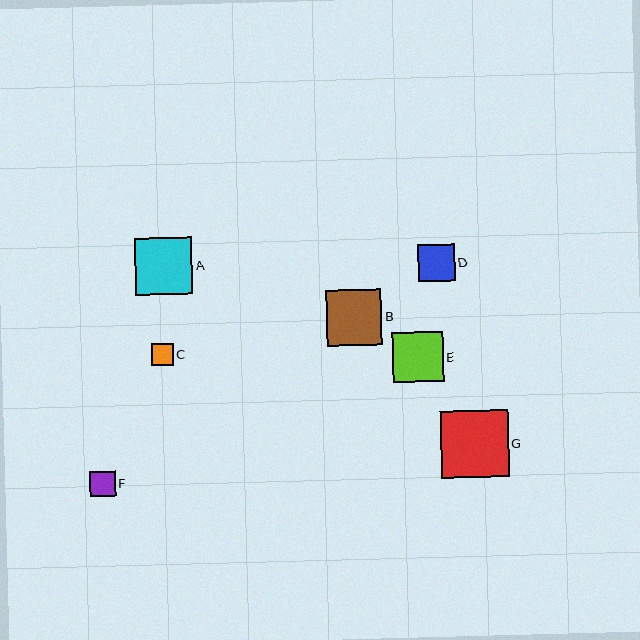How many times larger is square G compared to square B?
Square G is approximately 1.2 times the size of square B.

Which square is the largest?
Square G is the largest with a size of approximately 68 pixels.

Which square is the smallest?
Square C is the smallest with a size of approximately 22 pixels.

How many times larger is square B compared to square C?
Square B is approximately 2.5 times the size of square C.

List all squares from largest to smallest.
From largest to smallest: G, A, B, E, D, F, C.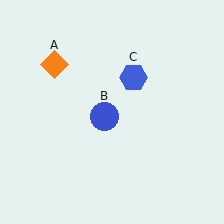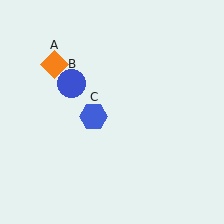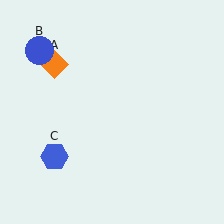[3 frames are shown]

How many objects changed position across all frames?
2 objects changed position: blue circle (object B), blue hexagon (object C).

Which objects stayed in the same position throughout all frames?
Orange diamond (object A) remained stationary.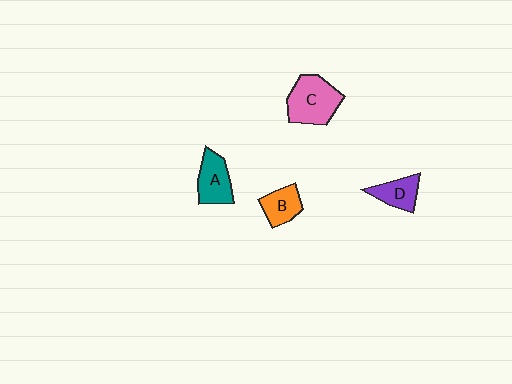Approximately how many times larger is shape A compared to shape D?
Approximately 1.2 times.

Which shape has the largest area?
Shape C (pink).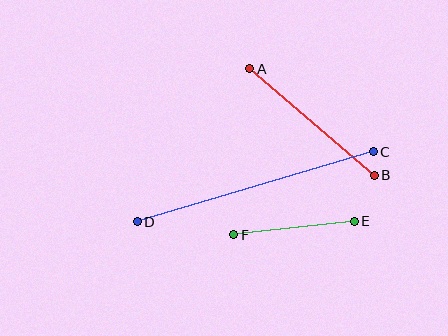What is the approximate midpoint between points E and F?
The midpoint is at approximately (294, 228) pixels.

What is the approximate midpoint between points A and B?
The midpoint is at approximately (312, 122) pixels.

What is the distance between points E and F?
The distance is approximately 121 pixels.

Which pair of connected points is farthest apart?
Points C and D are farthest apart.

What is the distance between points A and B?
The distance is approximately 164 pixels.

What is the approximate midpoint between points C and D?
The midpoint is at approximately (255, 187) pixels.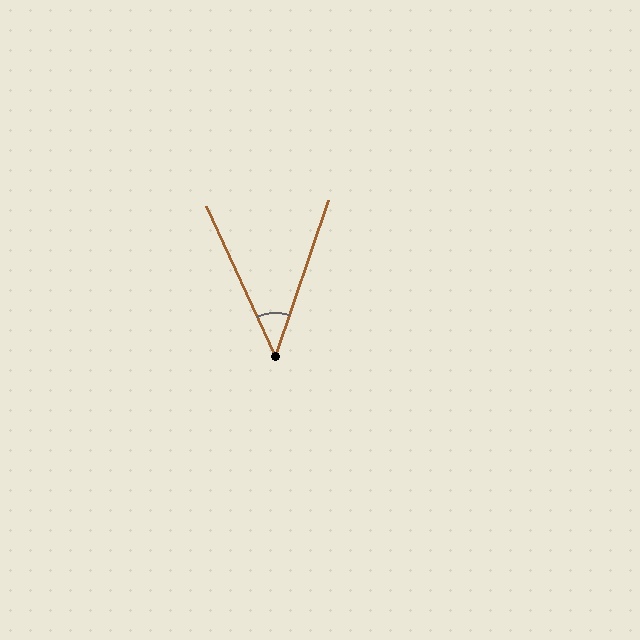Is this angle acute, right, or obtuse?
It is acute.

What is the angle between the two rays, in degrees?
Approximately 43 degrees.